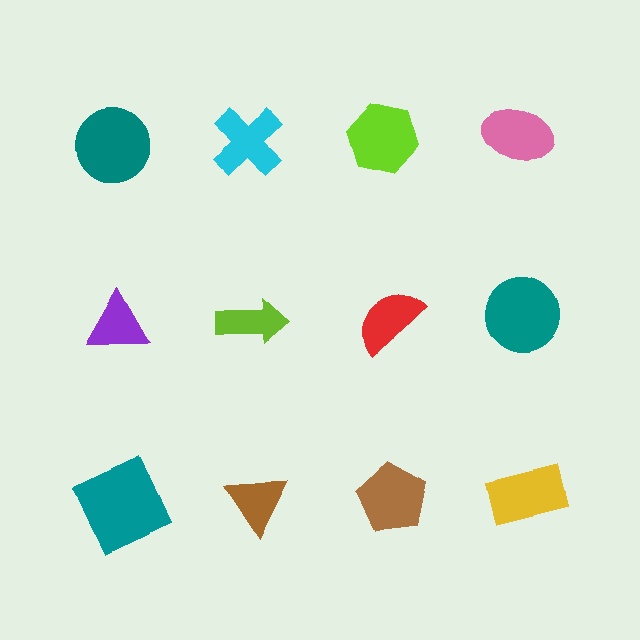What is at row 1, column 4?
A pink ellipse.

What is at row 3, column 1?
A teal square.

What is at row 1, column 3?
A lime hexagon.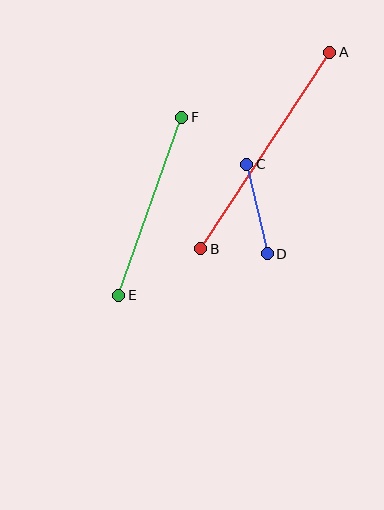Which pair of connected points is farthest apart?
Points A and B are farthest apart.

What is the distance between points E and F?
The distance is approximately 189 pixels.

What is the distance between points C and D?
The distance is approximately 92 pixels.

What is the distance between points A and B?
The distance is approximately 235 pixels.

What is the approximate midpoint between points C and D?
The midpoint is at approximately (257, 209) pixels.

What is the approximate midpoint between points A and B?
The midpoint is at approximately (265, 151) pixels.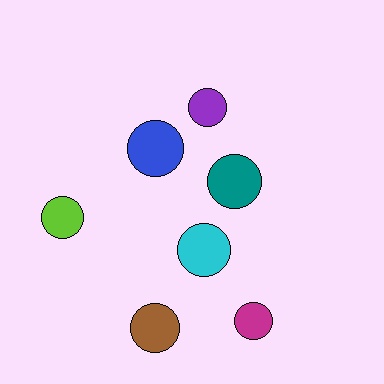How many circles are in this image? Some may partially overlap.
There are 7 circles.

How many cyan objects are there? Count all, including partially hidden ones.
There is 1 cyan object.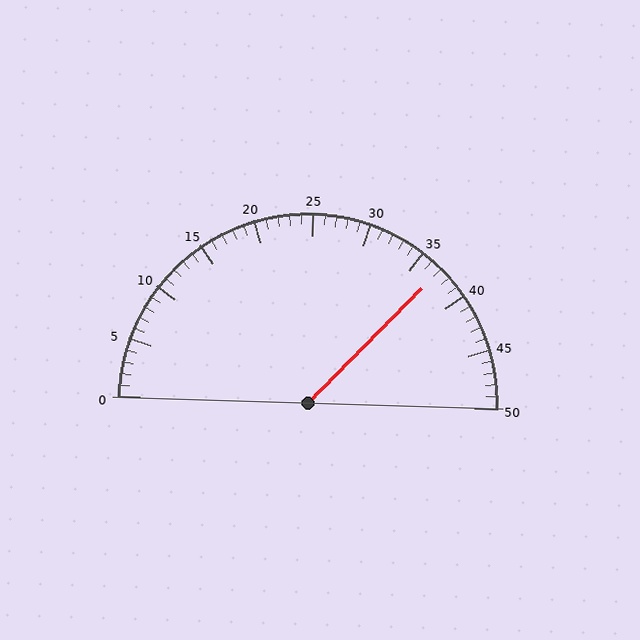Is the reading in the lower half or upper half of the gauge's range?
The reading is in the upper half of the range (0 to 50).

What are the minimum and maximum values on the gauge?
The gauge ranges from 0 to 50.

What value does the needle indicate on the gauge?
The needle indicates approximately 37.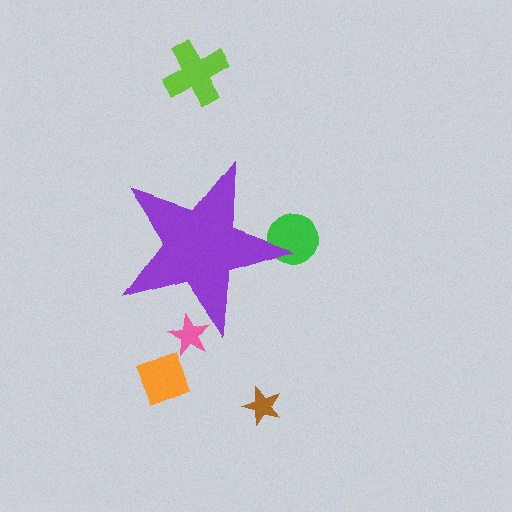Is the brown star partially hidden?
No, the brown star is fully visible.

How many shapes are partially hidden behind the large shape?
2 shapes are partially hidden.